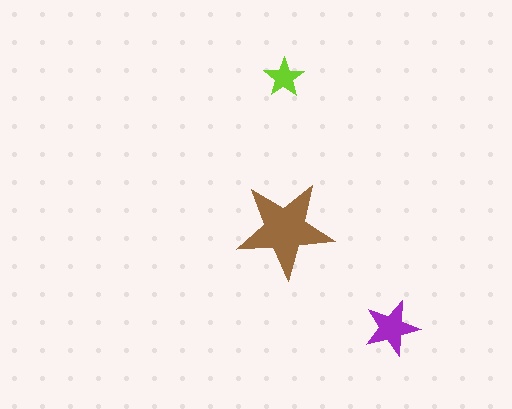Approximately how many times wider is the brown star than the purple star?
About 2 times wider.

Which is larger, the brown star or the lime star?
The brown one.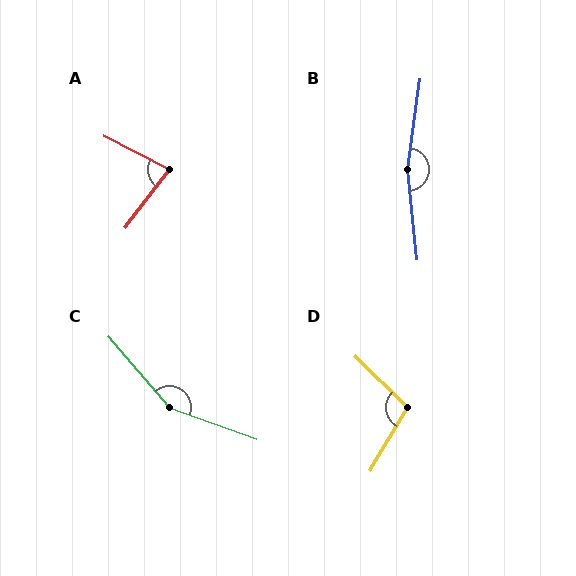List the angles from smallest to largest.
A (80°), D (104°), C (150°), B (167°).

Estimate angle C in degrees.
Approximately 150 degrees.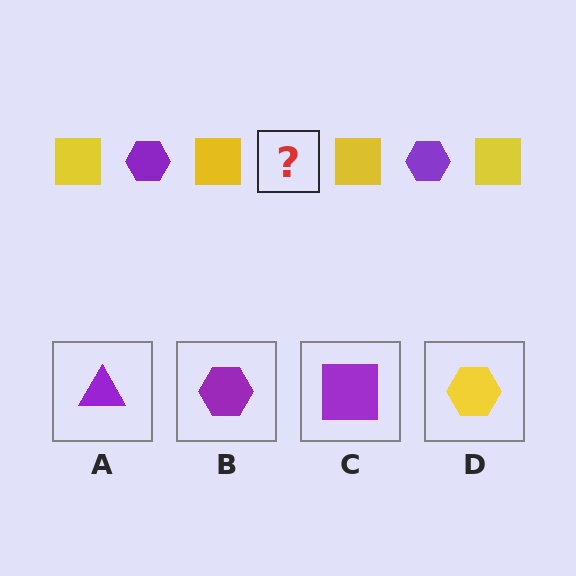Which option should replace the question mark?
Option B.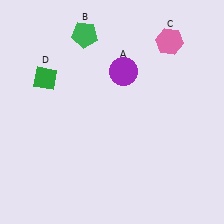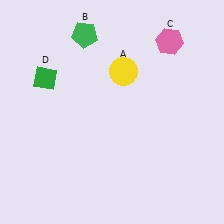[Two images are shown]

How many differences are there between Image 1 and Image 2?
There is 1 difference between the two images.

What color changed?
The circle (A) changed from purple in Image 1 to yellow in Image 2.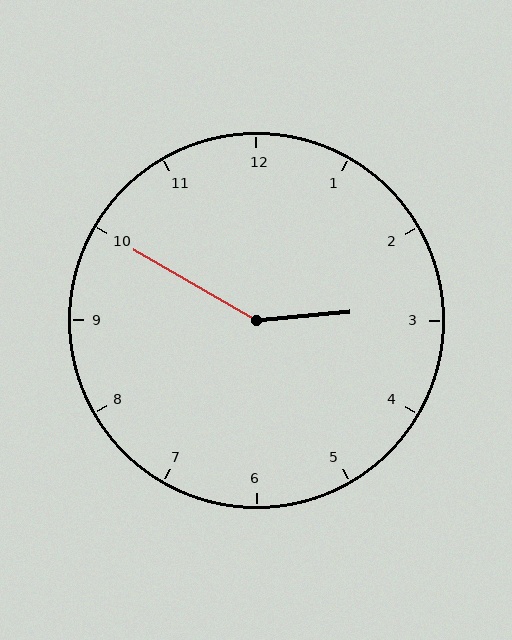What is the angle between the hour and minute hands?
Approximately 145 degrees.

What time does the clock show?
2:50.